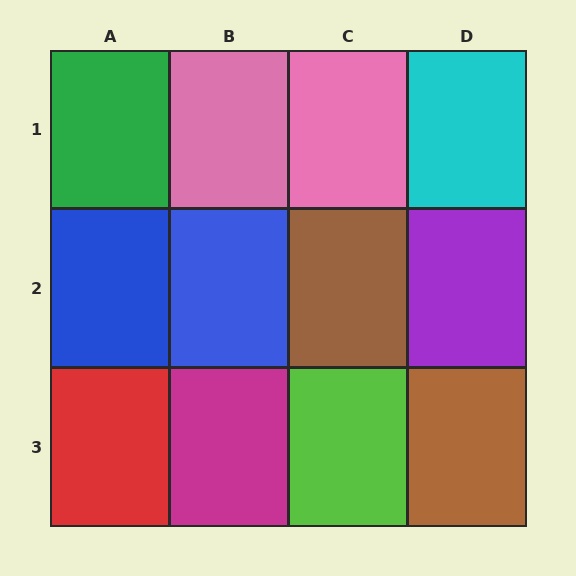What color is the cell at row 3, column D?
Brown.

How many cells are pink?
2 cells are pink.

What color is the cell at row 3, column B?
Magenta.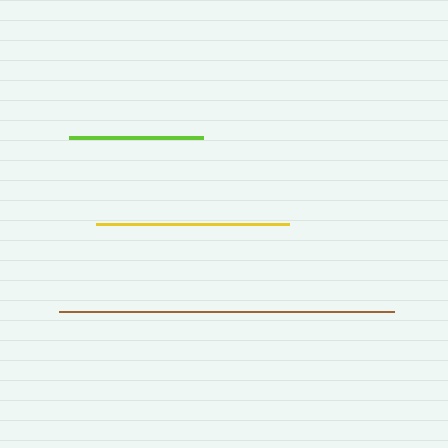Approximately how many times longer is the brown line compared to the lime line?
The brown line is approximately 2.5 times the length of the lime line.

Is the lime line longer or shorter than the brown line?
The brown line is longer than the lime line.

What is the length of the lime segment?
The lime segment is approximately 134 pixels long.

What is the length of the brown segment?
The brown segment is approximately 335 pixels long.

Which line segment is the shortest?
The lime line is the shortest at approximately 134 pixels.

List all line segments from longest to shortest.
From longest to shortest: brown, yellow, lime.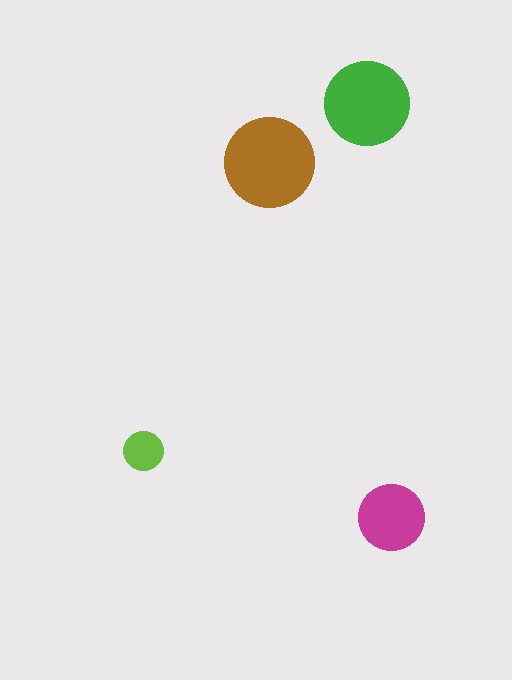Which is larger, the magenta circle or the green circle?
The green one.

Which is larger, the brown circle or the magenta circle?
The brown one.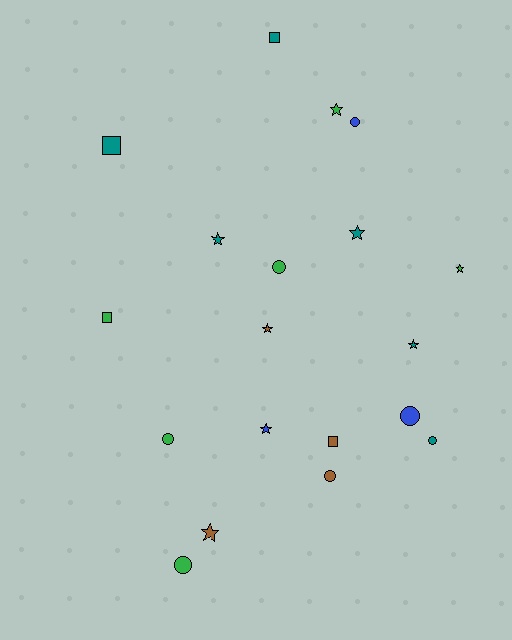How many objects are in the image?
There are 19 objects.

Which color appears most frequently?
Teal, with 6 objects.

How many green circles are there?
There are 3 green circles.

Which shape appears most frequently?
Star, with 8 objects.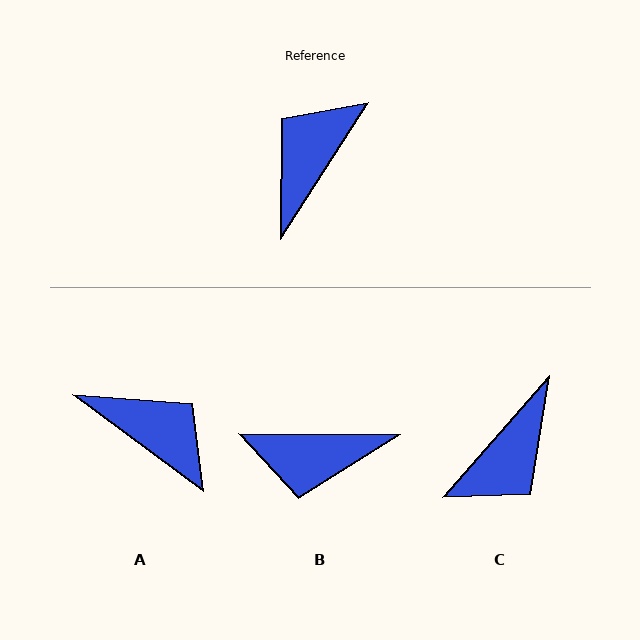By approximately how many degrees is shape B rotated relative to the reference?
Approximately 122 degrees counter-clockwise.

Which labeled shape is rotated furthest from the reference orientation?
C, about 171 degrees away.